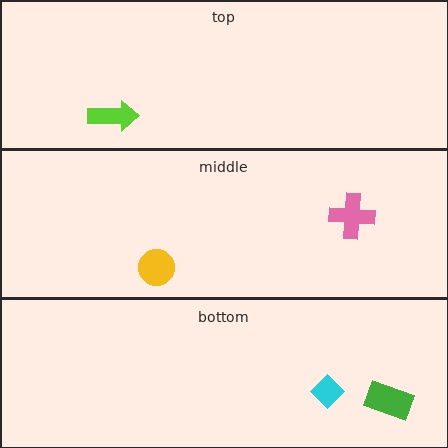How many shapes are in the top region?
1.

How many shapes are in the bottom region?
2.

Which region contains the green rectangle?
The bottom region.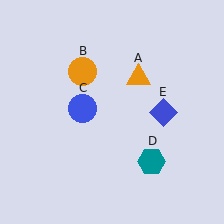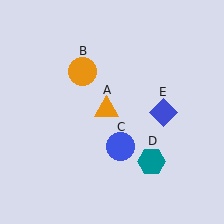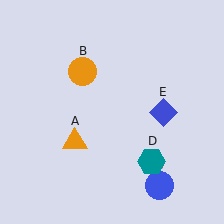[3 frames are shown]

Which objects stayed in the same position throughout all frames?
Orange circle (object B) and teal hexagon (object D) and blue diamond (object E) remained stationary.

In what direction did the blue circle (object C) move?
The blue circle (object C) moved down and to the right.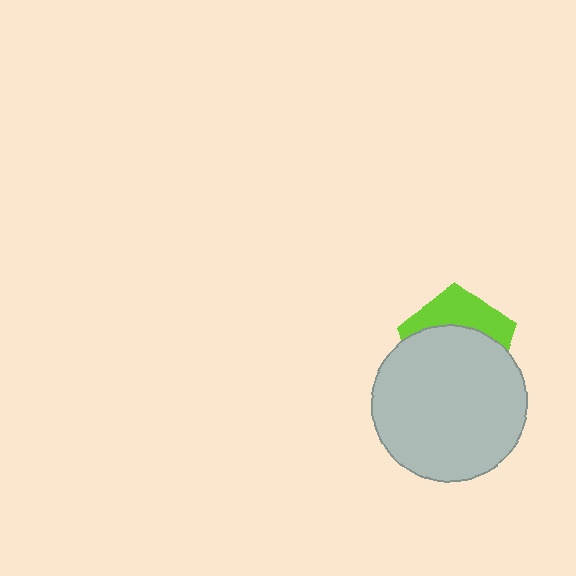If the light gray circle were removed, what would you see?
You would see the complete lime pentagon.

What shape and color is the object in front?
The object in front is a light gray circle.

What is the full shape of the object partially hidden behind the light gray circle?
The partially hidden object is a lime pentagon.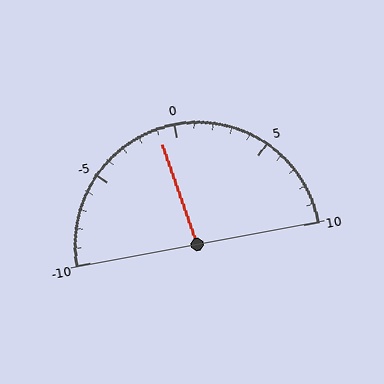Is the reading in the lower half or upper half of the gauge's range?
The reading is in the lower half of the range (-10 to 10).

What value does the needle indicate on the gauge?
The needle indicates approximately -1.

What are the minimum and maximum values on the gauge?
The gauge ranges from -10 to 10.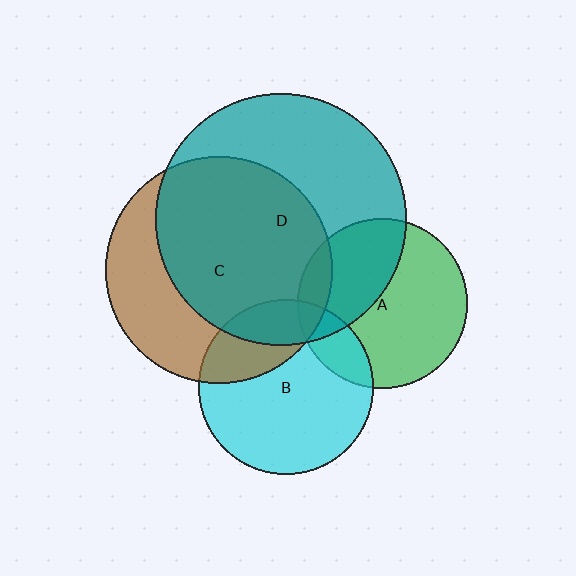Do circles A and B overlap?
Yes.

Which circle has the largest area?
Circle D (teal).